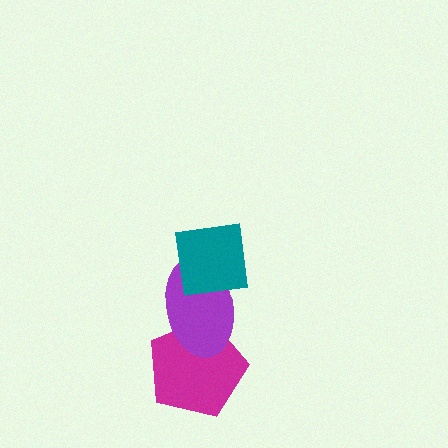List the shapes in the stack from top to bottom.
From top to bottom: the teal square, the purple ellipse, the magenta pentagon.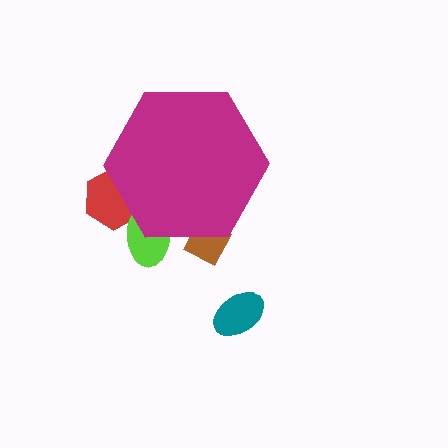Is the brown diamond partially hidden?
Yes, the brown diamond is partially hidden behind the magenta hexagon.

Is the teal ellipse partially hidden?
No, the teal ellipse is fully visible.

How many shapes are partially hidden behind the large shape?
3 shapes are partially hidden.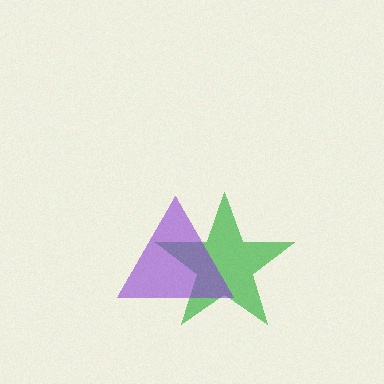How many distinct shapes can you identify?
There are 2 distinct shapes: a green star, a purple triangle.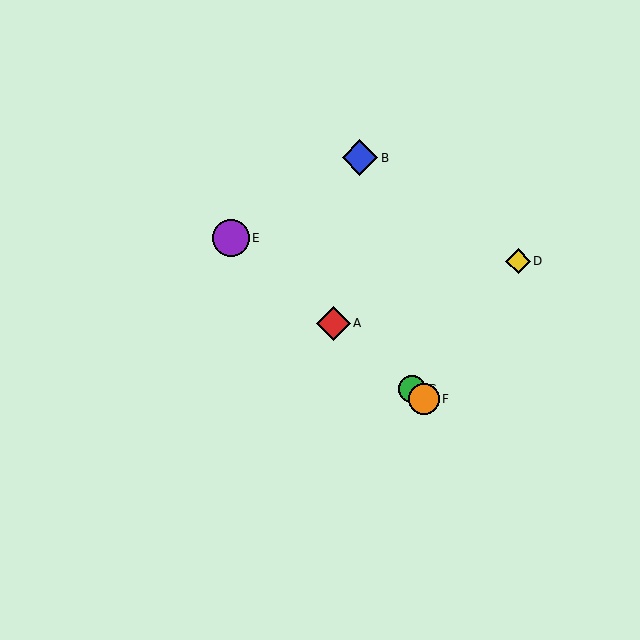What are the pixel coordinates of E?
Object E is at (231, 238).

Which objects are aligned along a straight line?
Objects A, C, E, F are aligned along a straight line.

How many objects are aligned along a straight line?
4 objects (A, C, E, F) are aligned along a straight line.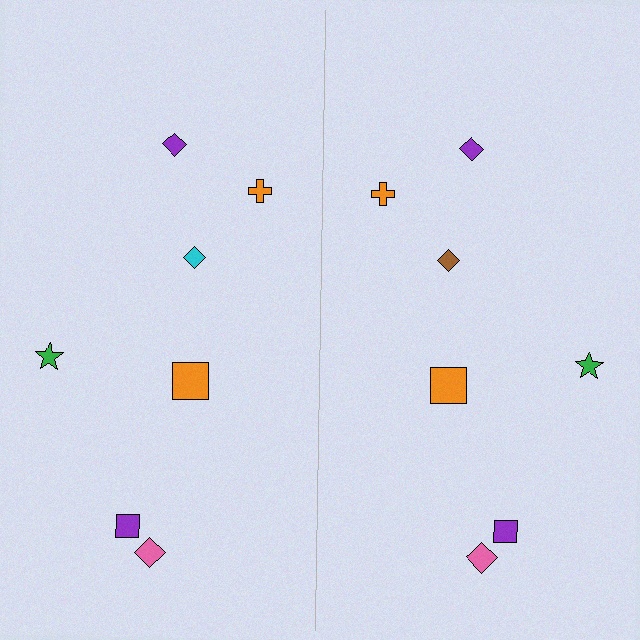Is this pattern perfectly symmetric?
No, the pattern is not perfectly symmetric. The brown diamond on the right side breaks the symmetry — its mirror counterpart is cyan.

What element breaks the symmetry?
The brown diamond on the right side breaks the symmetry — its mirror counterpart is cyan.